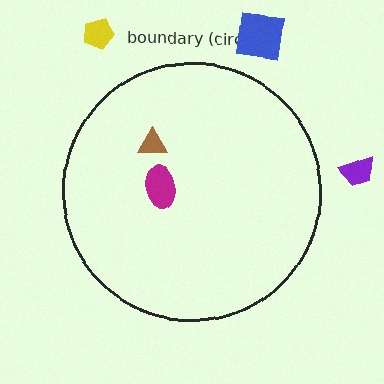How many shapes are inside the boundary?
2 inside, 3 outside.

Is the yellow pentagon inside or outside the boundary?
Outside.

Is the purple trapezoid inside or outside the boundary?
Outside.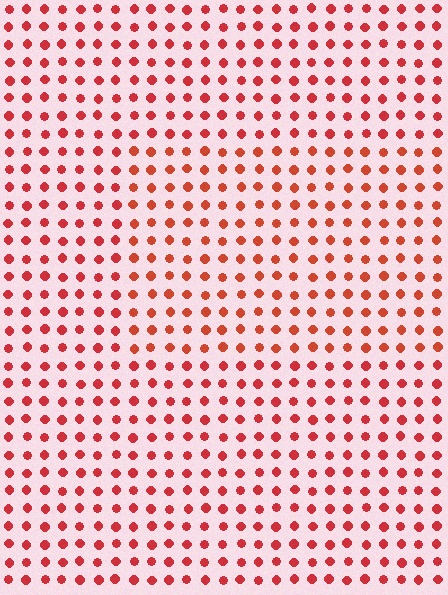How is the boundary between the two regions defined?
The boundary is defined purely by a slight shift in hue (about 13 degrees). Spacing, size, and orientation are identical on both sides.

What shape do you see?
I see a rectangle.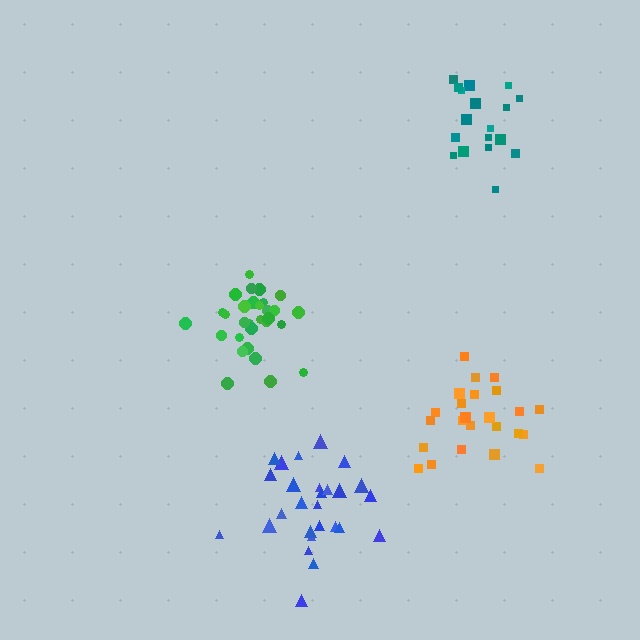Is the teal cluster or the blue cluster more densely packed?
Teal.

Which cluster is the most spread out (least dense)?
Blue.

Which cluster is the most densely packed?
Green.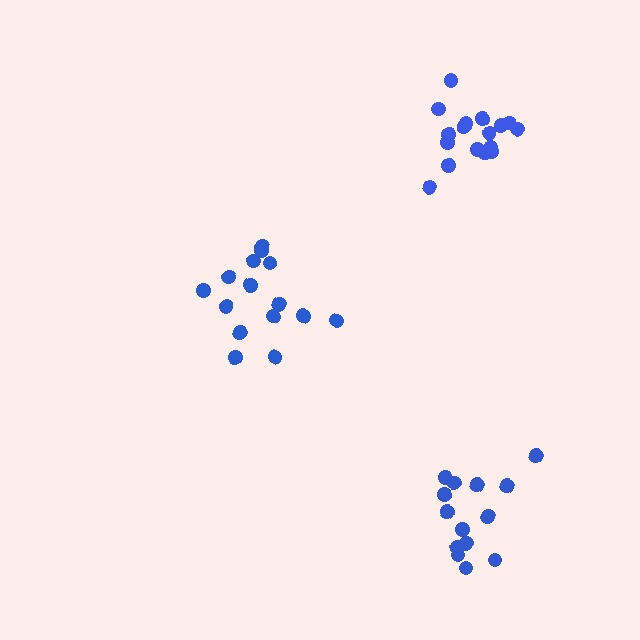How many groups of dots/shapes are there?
There are 3 groups.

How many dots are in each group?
Group 1: 17 dots, Group 2: 14 dots, Group 3: 15 dots (46 total).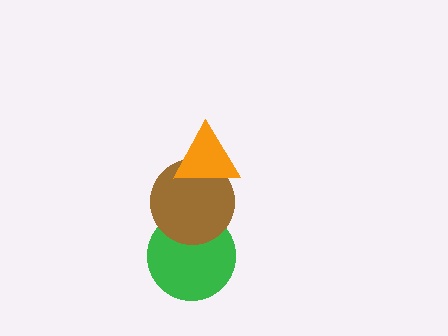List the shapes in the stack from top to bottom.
From top to bottom: the orange triangle, the brown circle, the green circle.